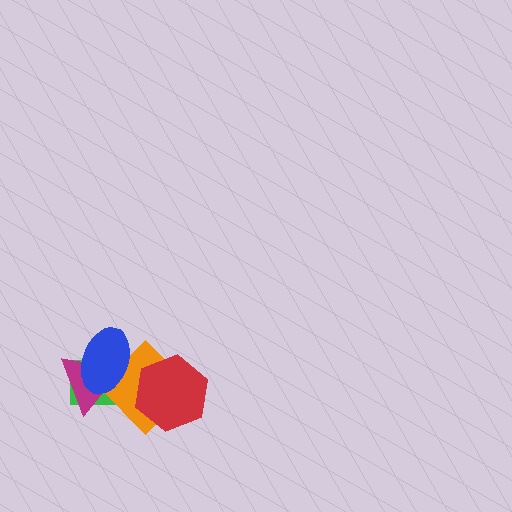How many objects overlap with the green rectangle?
4 objects overlap with the green rectangle.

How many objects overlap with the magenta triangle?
3 objects overlap with the magenta triangle.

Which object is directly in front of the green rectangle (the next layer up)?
The magenta triangle is directly in front of the green rectangle.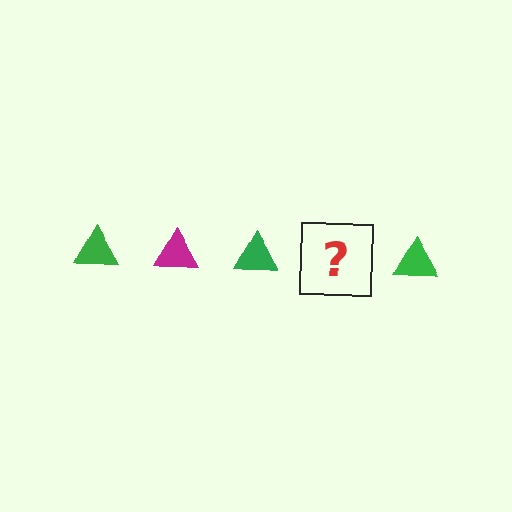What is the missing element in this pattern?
The missing element is a magenta triangle.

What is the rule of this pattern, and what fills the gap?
The rule is that the pattern cycles through green, magenta triangles. The gap should be filled with a magenta triangle.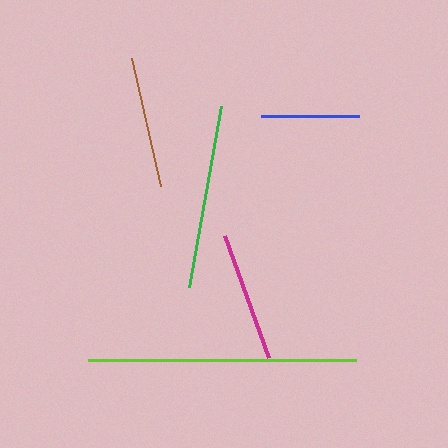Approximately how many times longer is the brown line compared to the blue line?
The brown line is approximately 1.3 times the length of the blue line.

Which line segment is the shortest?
The blue line is the shortest at approximately 98 pixels.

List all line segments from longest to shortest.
From longest to shortest: lime, green, brown, magenta, blue.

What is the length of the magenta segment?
The magenta segment is approximately 130 pixels long.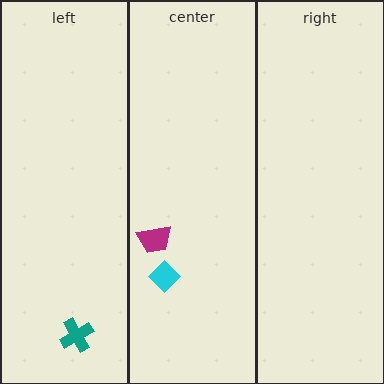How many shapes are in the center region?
2.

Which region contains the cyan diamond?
The center region.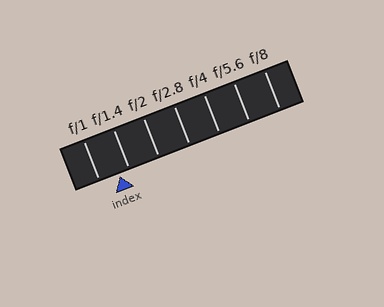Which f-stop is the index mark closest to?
The index mark is closest to f/1.4.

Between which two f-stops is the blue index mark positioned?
The index mark is between f/1 and f/1.4.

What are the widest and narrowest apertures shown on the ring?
The widest aperture shown is f/1 and the narrowest is f/8.